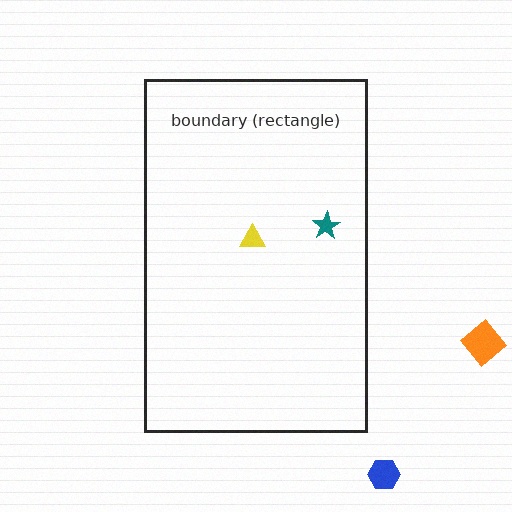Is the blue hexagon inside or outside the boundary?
Outside.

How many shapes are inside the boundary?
2 inside, 2 outside.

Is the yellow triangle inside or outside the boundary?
Inside.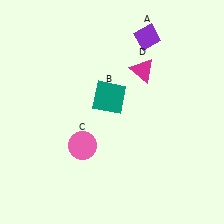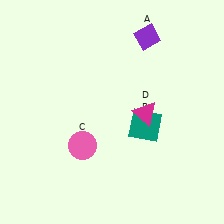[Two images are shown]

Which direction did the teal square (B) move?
The teal square (B) moved right.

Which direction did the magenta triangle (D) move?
The magenta triangle (D) moved down.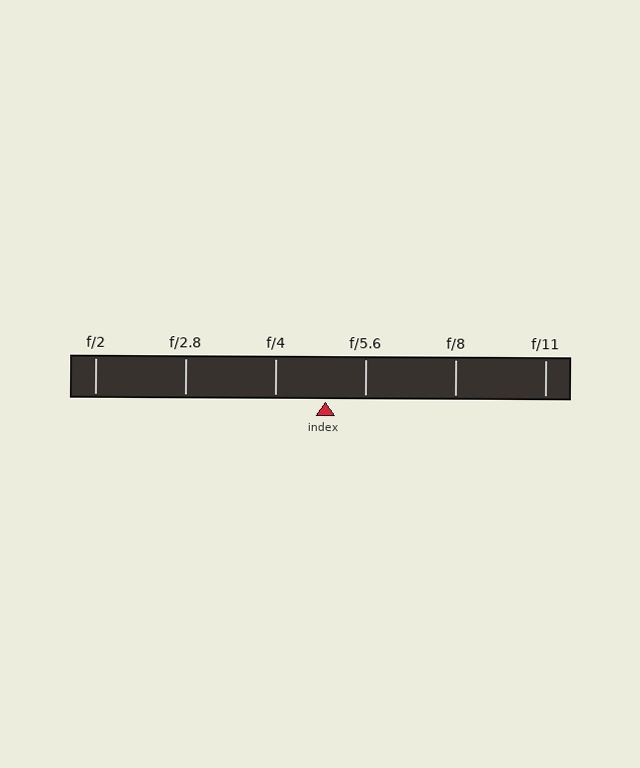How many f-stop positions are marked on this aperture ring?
There are 6 f-stop positions marked.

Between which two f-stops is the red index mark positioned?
The index mark is between f/4 and f/5.6.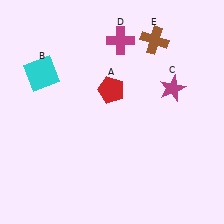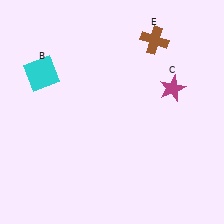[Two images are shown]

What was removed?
The magenta cross (D), the red pentagon (A) were removed in Image 2.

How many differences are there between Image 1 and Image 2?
There are 2 differences between the two images.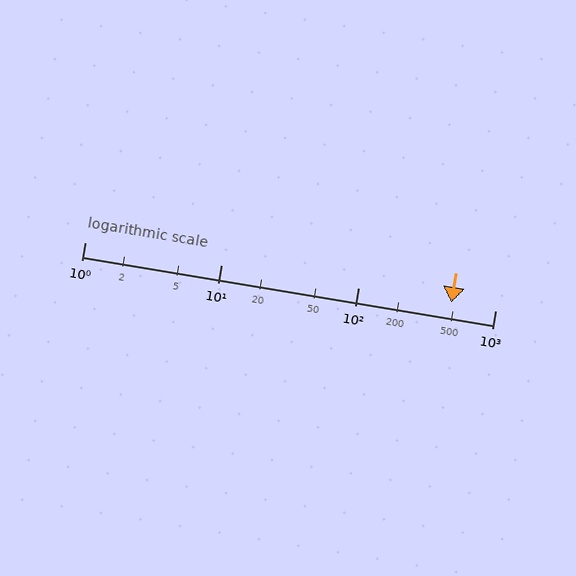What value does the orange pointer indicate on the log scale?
The pointer indicates approximately 480.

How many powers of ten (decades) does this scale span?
The scale spans 3 decades, from 1 to 1000.